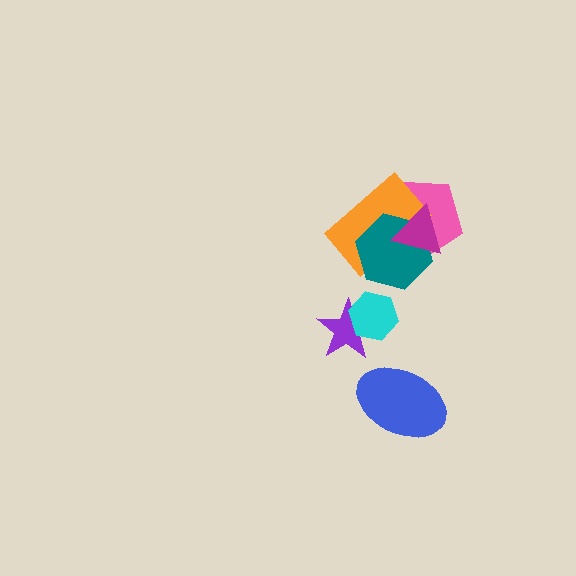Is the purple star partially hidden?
Yes, it is partially covered by another shape.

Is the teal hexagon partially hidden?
Yes, it is partially covered by another shape.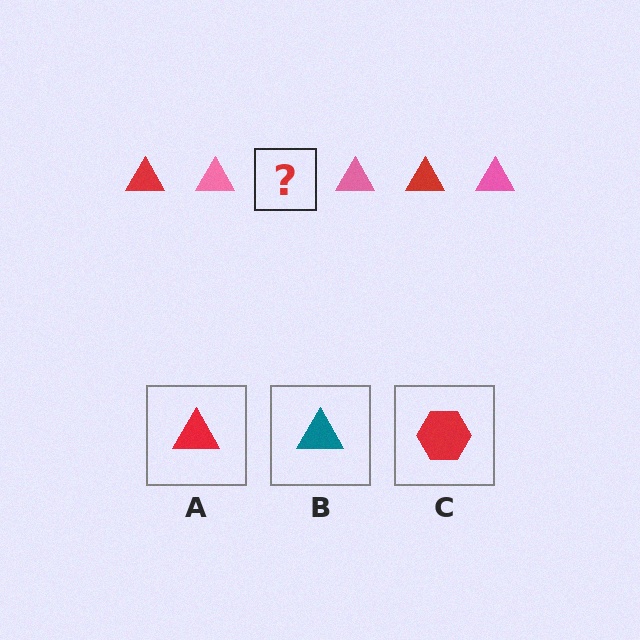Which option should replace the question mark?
Option A.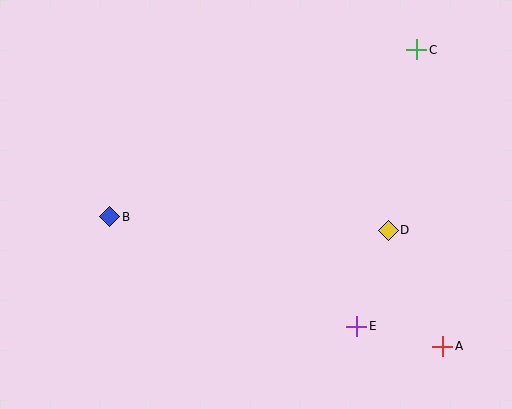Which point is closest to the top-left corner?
Point B is closest to the top-left corner.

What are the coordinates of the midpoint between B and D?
The midpoint between B and D is at (249, 223).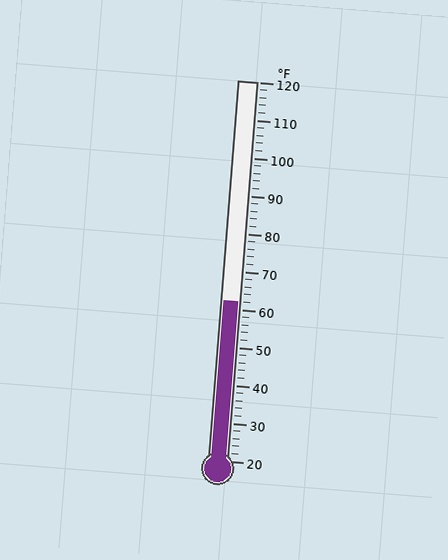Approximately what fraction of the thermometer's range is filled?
The thermometer is filled to approximately 40% of its range.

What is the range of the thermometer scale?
The thermometer scale ranges from 20°F to 120°F.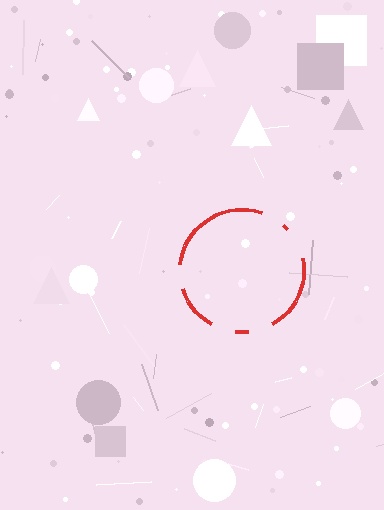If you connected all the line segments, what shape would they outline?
They would outline a circle.